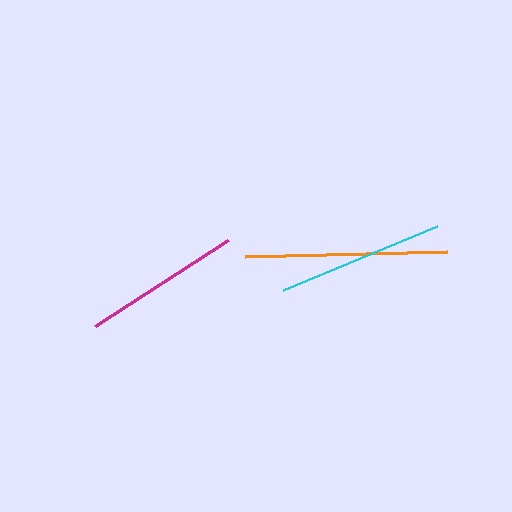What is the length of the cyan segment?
The cyan segment is approximately 167 pixels long.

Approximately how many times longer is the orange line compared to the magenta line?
The orange line is approximately 1.3 times the length of the magenta line.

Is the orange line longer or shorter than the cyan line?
The orange line is longer than the cyan line.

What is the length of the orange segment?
The orange segment is approximately 203 pixels long.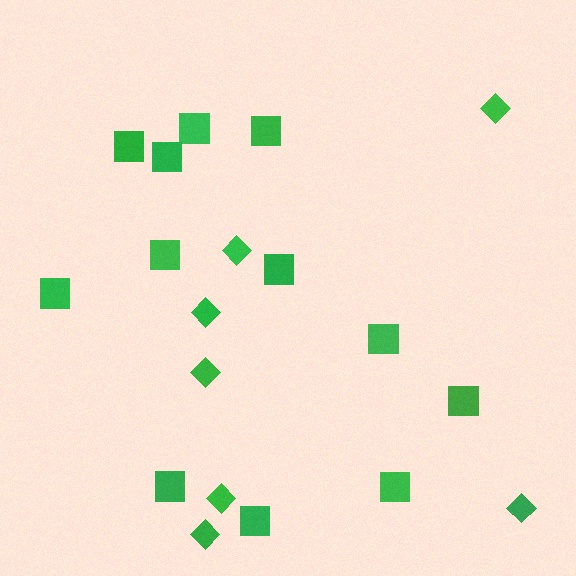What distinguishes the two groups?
There are 2 groups: one group of squares (12) and one group of diamonds (7).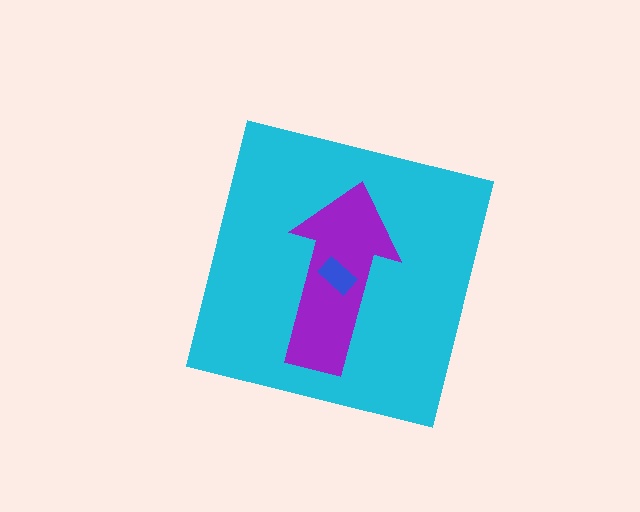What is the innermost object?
The blue rectangle.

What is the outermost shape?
The cyan square.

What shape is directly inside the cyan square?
The purple arrow.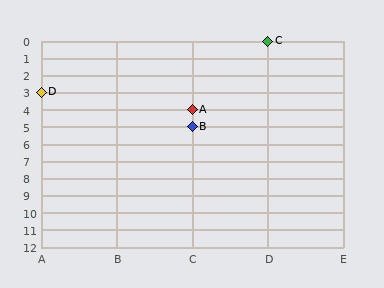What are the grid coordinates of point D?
Point D is at grid coordinates (A, 3).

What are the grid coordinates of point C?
Point C is at grid coordinates (D, 0).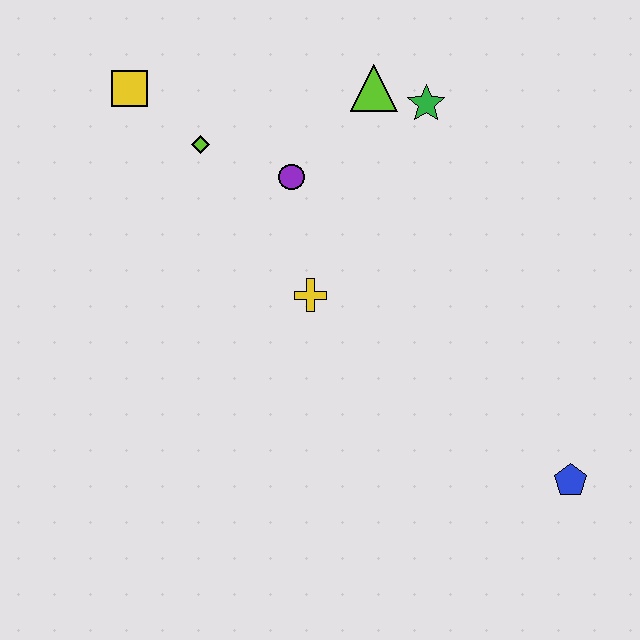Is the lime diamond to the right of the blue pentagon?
No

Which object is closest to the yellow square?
The lime diamond is closest to the yellow square.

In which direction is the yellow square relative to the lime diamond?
The yellow square is to the left of the lime diamond.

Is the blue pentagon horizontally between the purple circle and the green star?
No